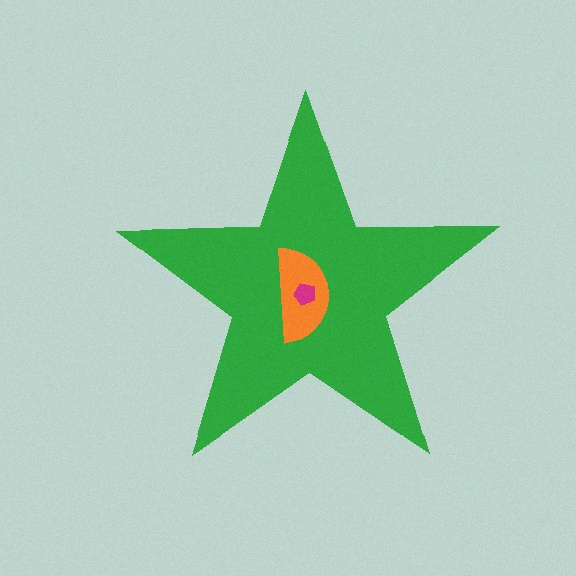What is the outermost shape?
The green star.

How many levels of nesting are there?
3.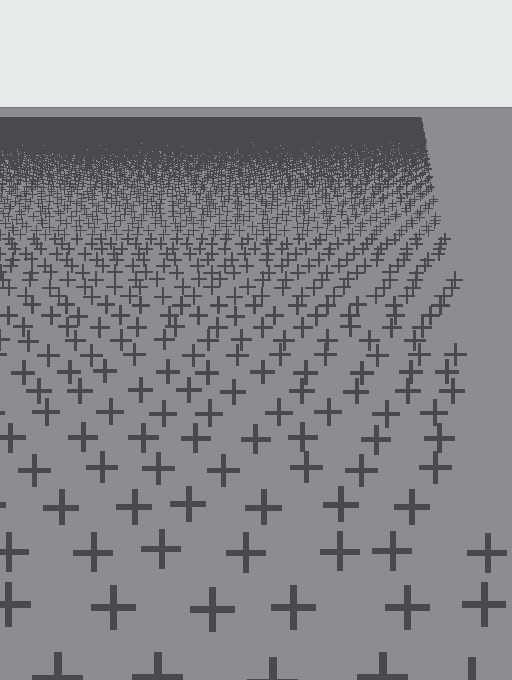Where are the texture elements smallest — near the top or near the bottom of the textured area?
Near the top.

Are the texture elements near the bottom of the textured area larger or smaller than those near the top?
Larger. Near the bottom, elements are closer to the viewer and appear at a bigger on-screen size.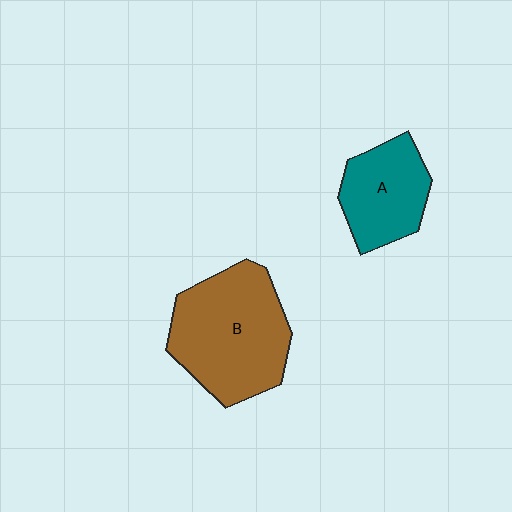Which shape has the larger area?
Shape B (brown).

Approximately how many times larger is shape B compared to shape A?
Approximately 1.7 times.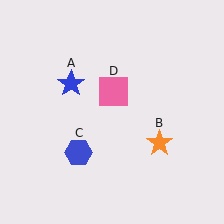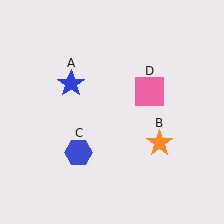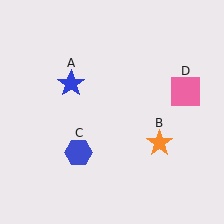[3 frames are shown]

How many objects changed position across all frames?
1 object changed position: pink square (object D).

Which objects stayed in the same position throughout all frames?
Blue star (object A) and orange star (object B) and blue hexagon (object C) remained stationary.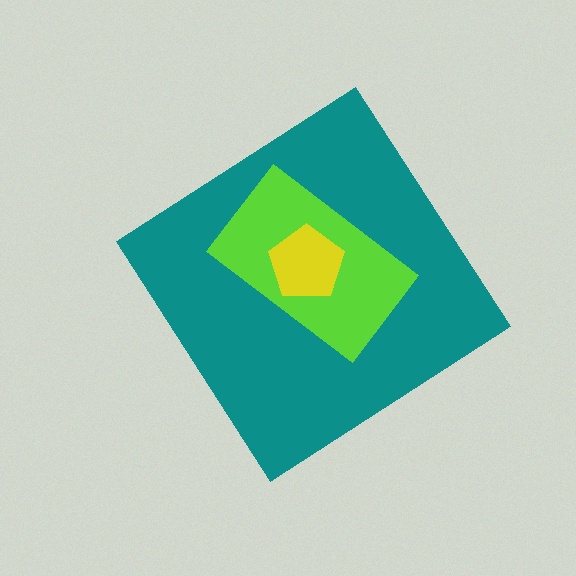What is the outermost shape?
The teal diamond.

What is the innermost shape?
The yellow pentagon.